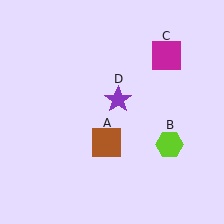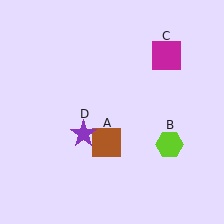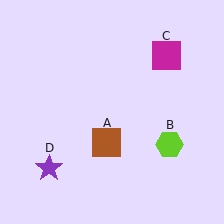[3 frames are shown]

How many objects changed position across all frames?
1 object changed position: purple star (object D).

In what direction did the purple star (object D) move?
The purple star (object D) moved down and to the left.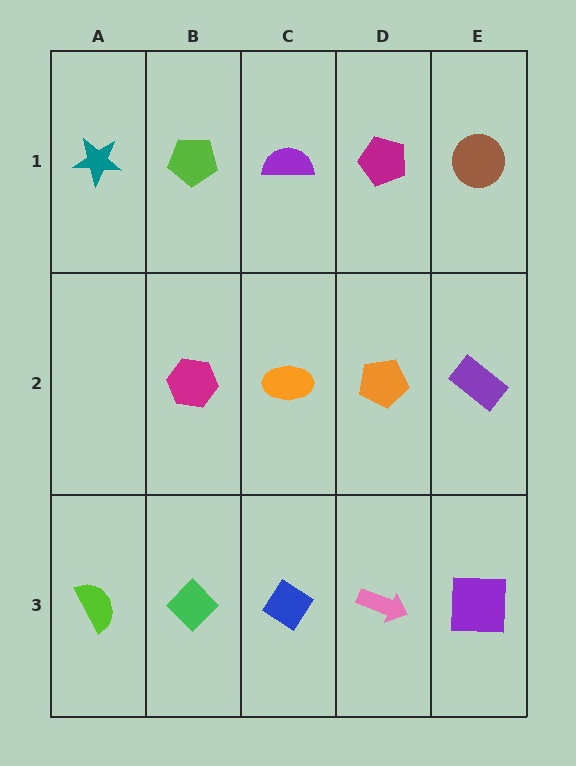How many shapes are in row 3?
5 shapes.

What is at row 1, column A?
A teal star.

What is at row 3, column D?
A pink arrow.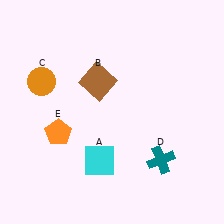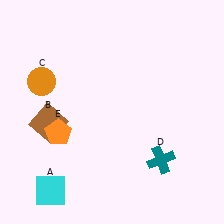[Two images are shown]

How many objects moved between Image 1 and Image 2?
2 objects moved between the two images.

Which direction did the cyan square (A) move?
The cyan square (A) moved left.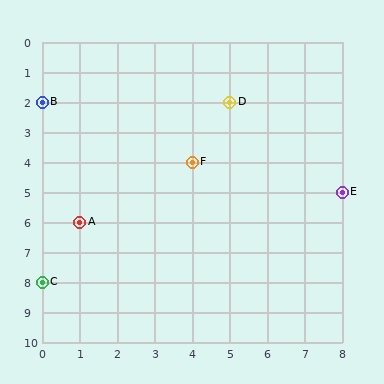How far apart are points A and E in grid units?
Points A and E are 7 columns and 1 row apart (about 7.1 grid units diagonally).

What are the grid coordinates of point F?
Point F is at grid coordinates (4, 4).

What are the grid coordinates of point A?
Point A is at grid coordinates (1, 6).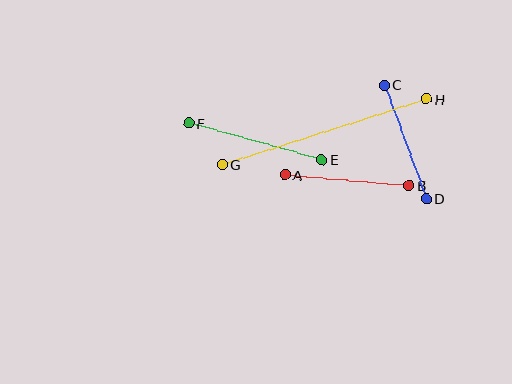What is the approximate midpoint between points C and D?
The midpoint is at approximately (405, 142) pixels.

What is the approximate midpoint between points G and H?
The midpoint is at approximately (324, 132) pixels.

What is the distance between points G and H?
The distance is approximately 214 pixels.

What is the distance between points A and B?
The distance is approximately 124 pixels.